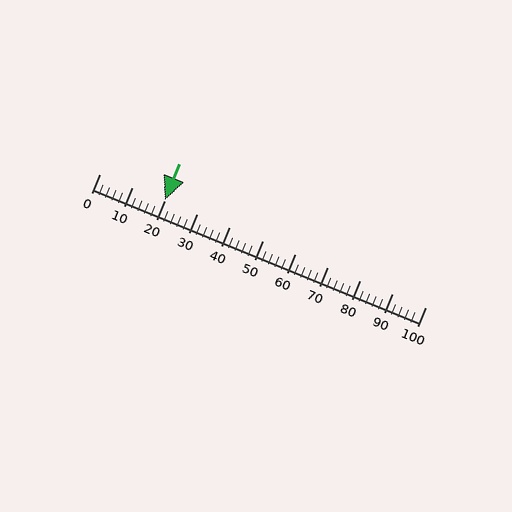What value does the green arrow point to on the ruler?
The green arrow points to approximately 20.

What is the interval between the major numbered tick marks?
The major tick marks are spaced 10 units apart.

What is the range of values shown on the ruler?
The ruler shows values from 0 to 100.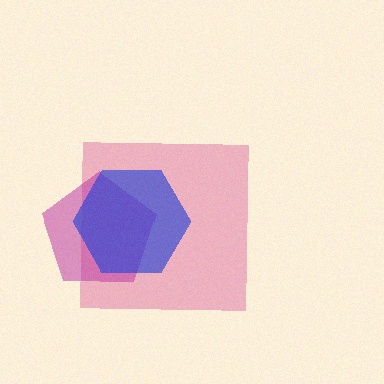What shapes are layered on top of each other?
The layered shapes are: a pink square, a magenta pentagon, a blue hexagon.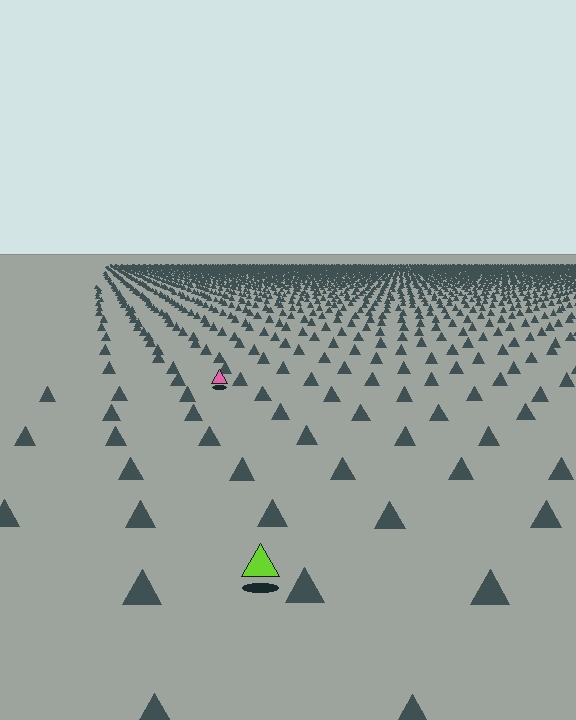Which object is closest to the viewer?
The lime triangle is closest. The texture marks near it are larger and more spread out.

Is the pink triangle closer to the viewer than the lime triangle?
No. The lime triangle is closer — you can tell from the texture gradient: the ground texture is coarser near it.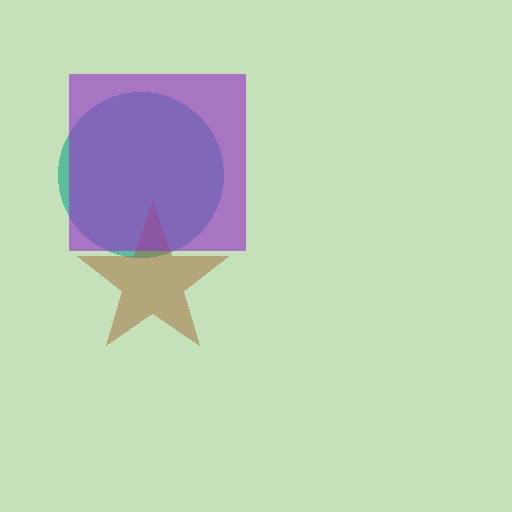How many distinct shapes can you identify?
There are 3 distinct shapes: a teal circle, a brown star, a purple square.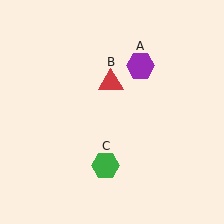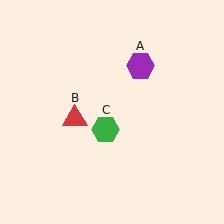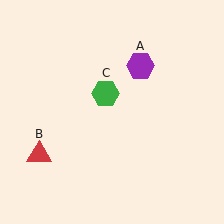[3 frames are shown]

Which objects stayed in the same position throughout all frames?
Purple hexagon (object A) remained stationary.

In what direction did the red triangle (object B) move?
The red triangle (object B) moved down and to the left.